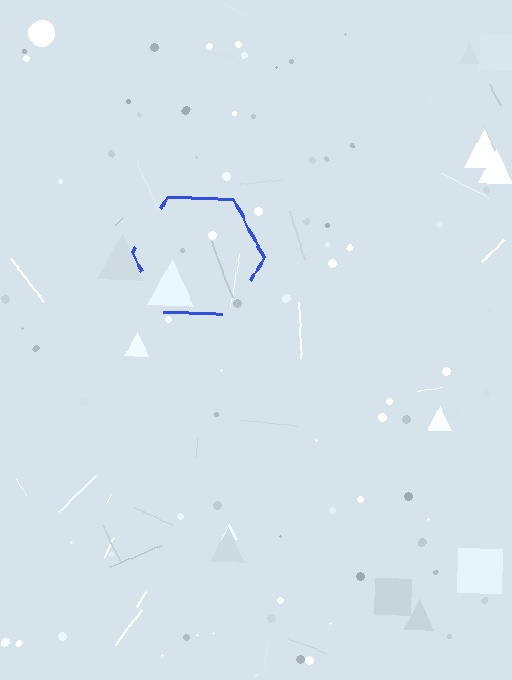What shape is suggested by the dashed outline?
The dashed outline suggests a hexagon.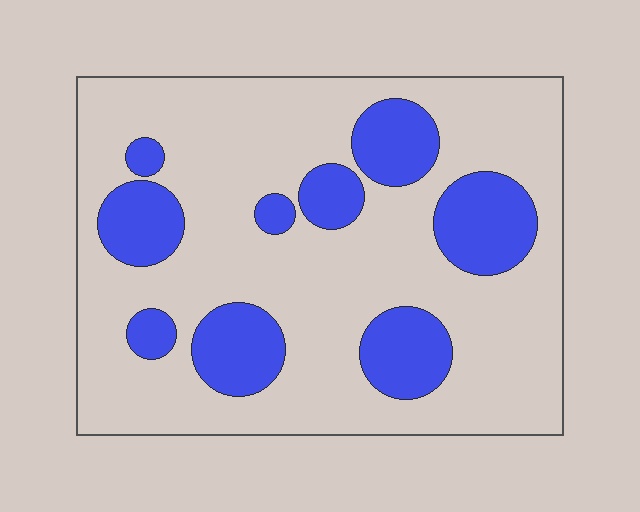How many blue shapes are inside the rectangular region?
9.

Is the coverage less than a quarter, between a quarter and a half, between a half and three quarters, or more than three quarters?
Less than a quarter.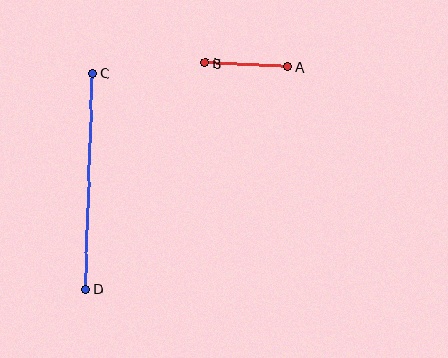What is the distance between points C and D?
The distance is approximately 216 pixels.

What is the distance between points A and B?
The distance is approximately 83 pixels.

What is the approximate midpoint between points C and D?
The midpoint is at approximately (89, 181) pixels.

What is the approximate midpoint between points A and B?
The midpoint is at approximately (247, 65) pixels.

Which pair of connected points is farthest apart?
Points C and D are farthest apart.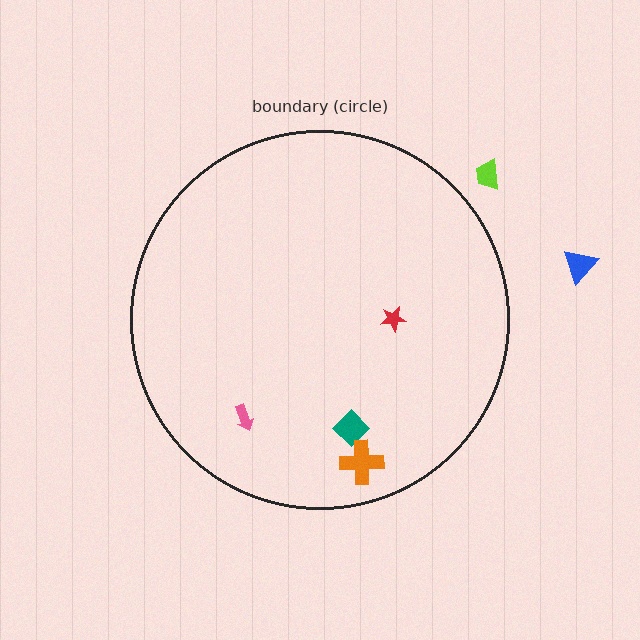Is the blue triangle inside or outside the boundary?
Outside.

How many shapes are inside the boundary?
4 inside, 2 outside.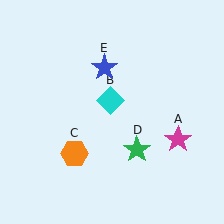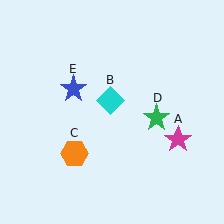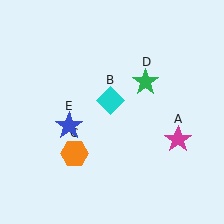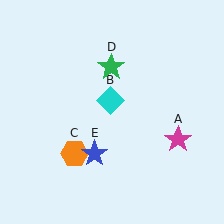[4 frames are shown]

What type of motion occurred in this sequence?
The green star (object D), blue star (object E) rotated counterclockwise around the center of the scene.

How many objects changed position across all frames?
2 objects changed position: green star (object D), blue star (object E).